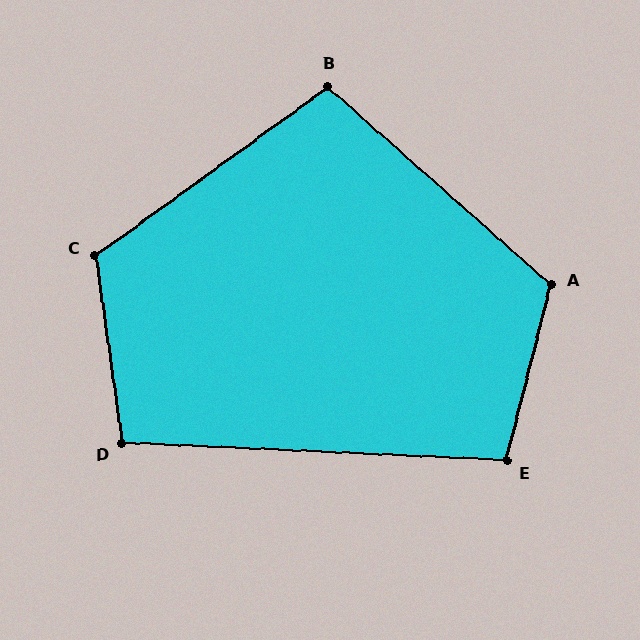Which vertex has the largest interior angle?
C, at approximately 118 degrees.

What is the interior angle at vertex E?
Approximately 102 degrees (obtuse).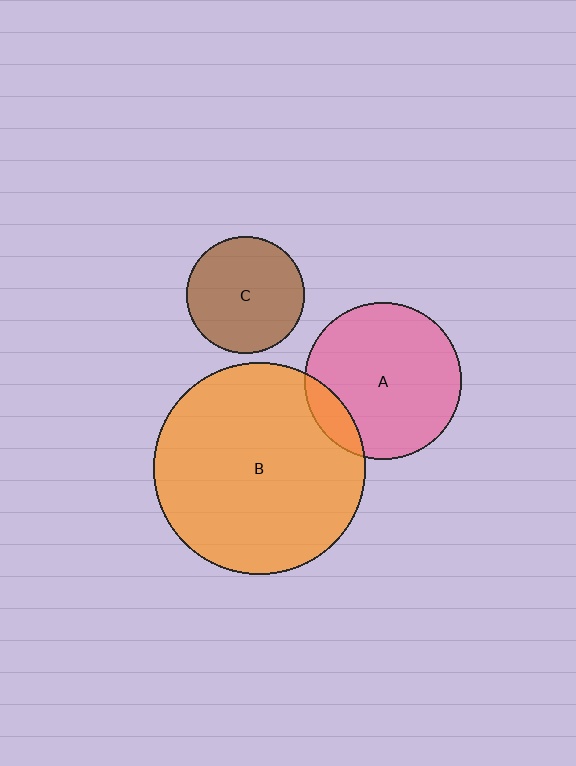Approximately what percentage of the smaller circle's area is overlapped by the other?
Approximately 10%.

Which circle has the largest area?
Circle B (orange).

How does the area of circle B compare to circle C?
Approximately 3.3 times.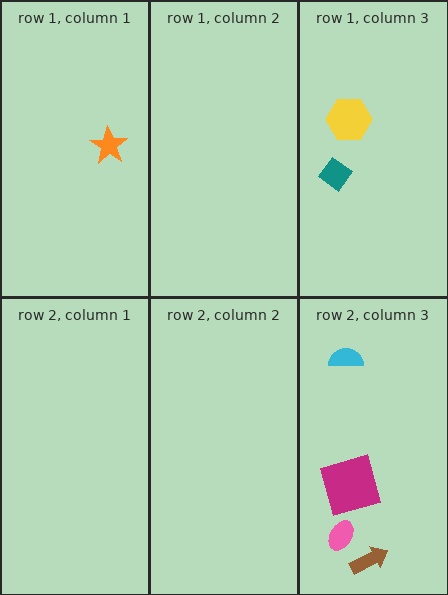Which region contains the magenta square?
The row 2, column 3 region.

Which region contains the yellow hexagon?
The row 1, column 3 region.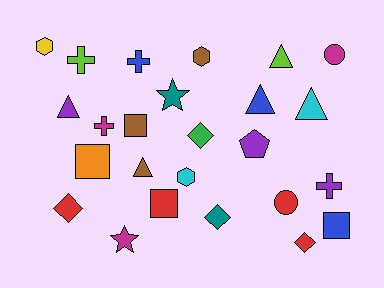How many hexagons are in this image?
There are 3 hexagons.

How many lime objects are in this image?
There are 2 lime objects.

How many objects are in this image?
There are 25 objects.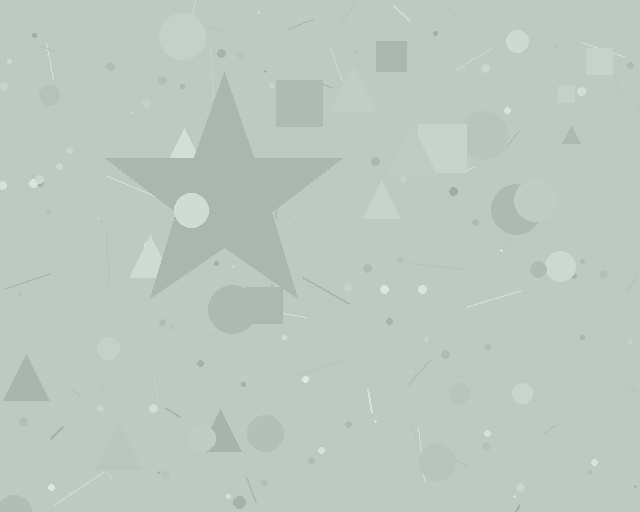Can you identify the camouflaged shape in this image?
The camouflaged shape is a star.